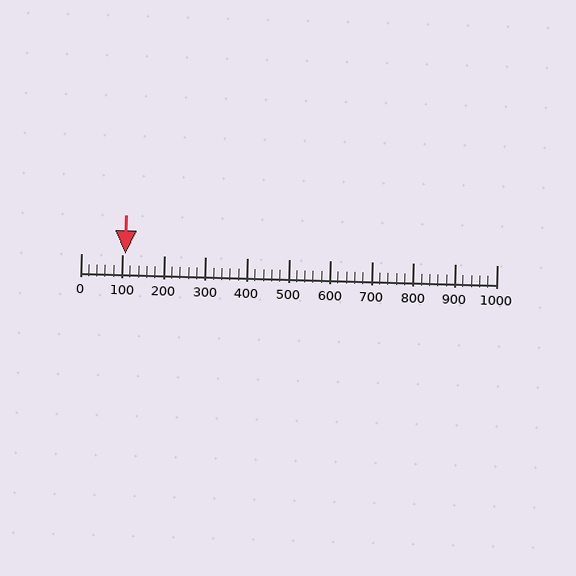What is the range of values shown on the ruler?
The ruler shows values from 0 to 1000.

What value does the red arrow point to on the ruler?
The red arrow points to approximately 107.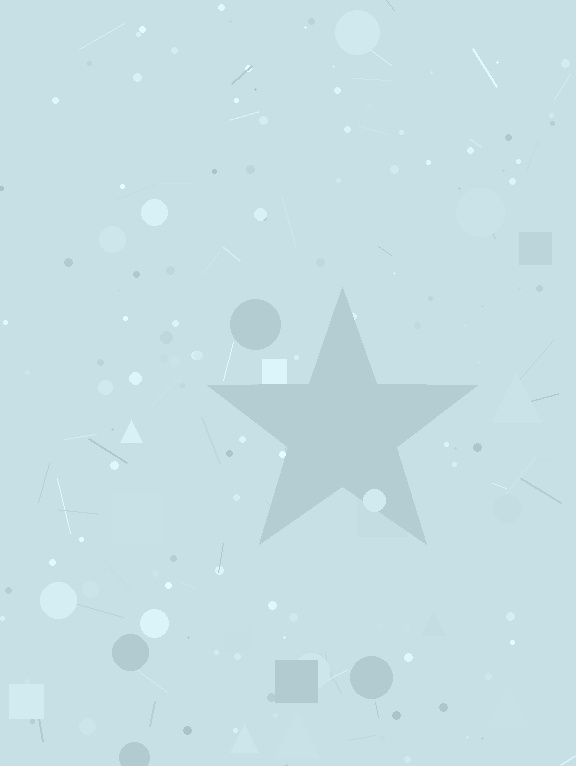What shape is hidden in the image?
A star is hidden in the image.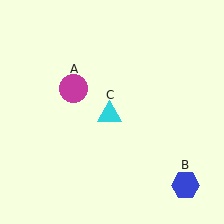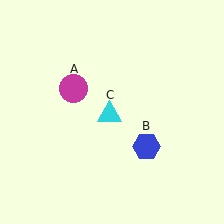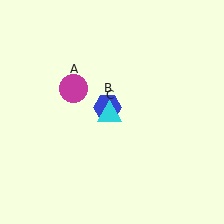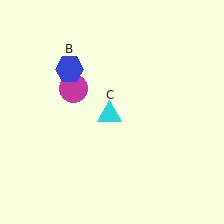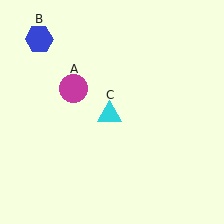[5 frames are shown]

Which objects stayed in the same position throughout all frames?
Magenta circle (object A) and cyan triangle (object C) remained stationary.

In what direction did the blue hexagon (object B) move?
The blue hexagon (object B) moved up and to the left.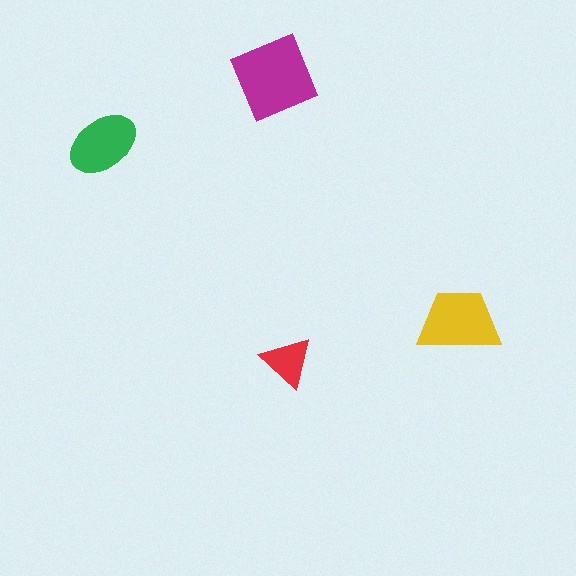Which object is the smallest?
The red triangle.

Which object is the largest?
The magenta square.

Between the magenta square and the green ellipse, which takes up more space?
The magenta square.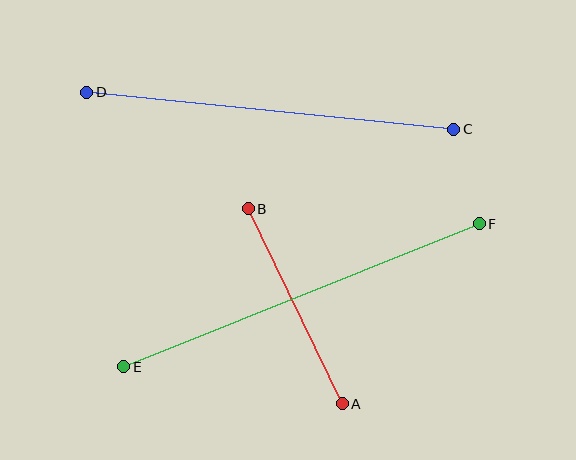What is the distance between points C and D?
The distance is approximately 369 pixels.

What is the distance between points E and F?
The distance is approximately 384 pixels.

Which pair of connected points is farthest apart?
Points E and F are farthest apart.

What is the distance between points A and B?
The distance is approximately 217 pixels.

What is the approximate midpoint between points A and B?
The midpoint is at approximately (295, 306) pixels.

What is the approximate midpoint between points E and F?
The midpoint is at approximately (301, 295) pixels.